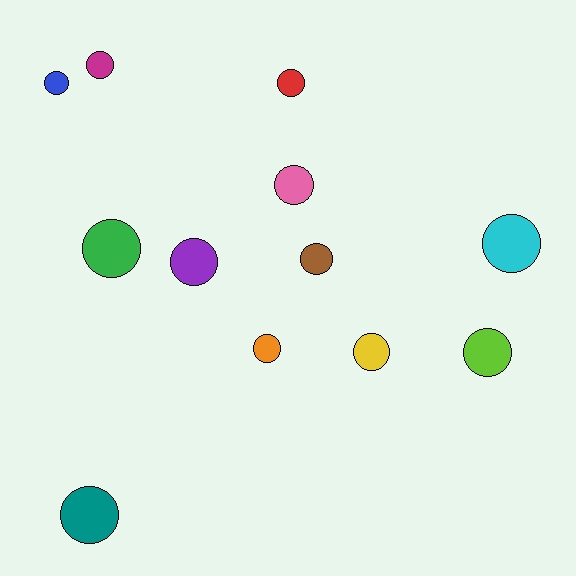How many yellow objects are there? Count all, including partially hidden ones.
There is 1 yellow object.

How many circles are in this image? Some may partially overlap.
There are 12 circles.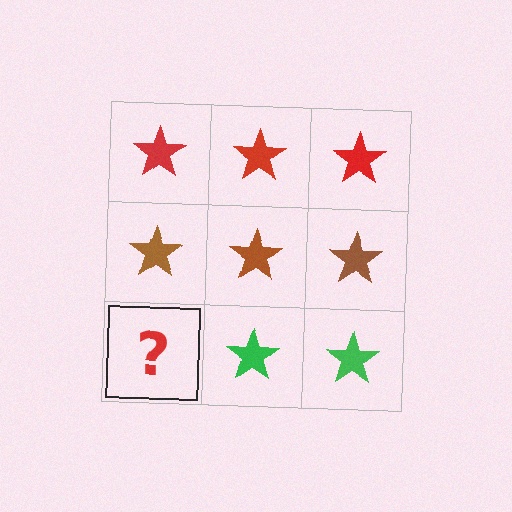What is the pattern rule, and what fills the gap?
The rule is that each row has a consistent color. The gap should be filled with a green star.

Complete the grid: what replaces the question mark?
The question mark should be replaced with a green star.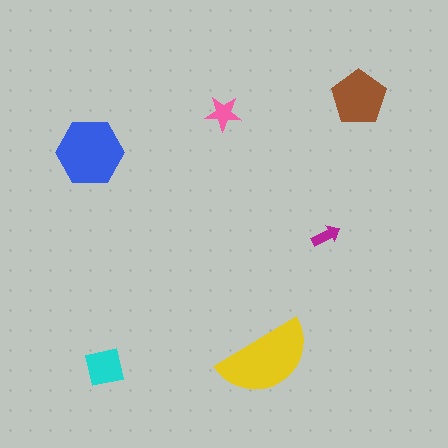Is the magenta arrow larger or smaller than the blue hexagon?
Smaller.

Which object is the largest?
The yellow semicircle.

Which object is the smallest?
The magenta arrow.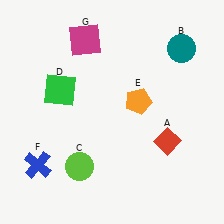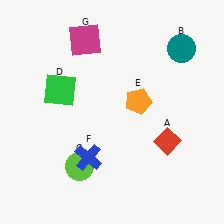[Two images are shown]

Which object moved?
The blue cross (F) moved right.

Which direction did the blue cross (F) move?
The blue cross (F) moved right.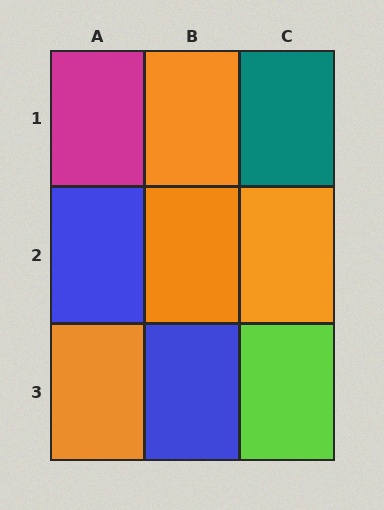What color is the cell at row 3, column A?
Orange.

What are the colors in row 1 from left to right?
Magenta, orange, teal.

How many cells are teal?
1 cell is teal.